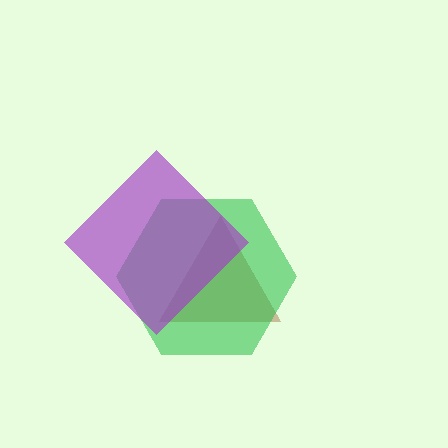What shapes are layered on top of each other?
The layered shapes are: a brown triangle, a green hexagon, a purple diamond.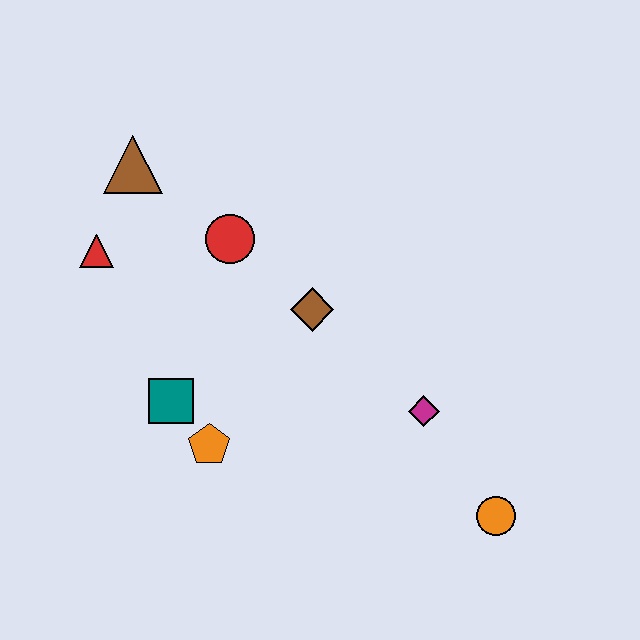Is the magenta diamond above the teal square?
No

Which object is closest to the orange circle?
The magenta diamond is closest to the orange circle.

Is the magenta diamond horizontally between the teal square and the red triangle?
No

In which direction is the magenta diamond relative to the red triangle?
The magenta diamond is to the right of the red triangle.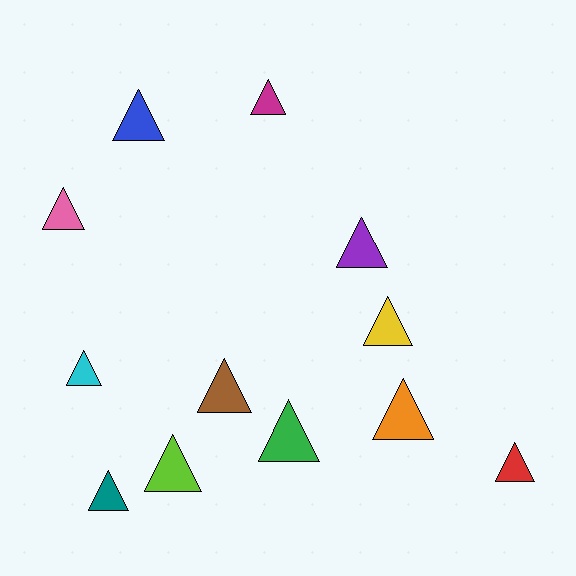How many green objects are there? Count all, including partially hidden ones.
There is 1 green object.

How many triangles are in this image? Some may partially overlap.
There are 12 triangles.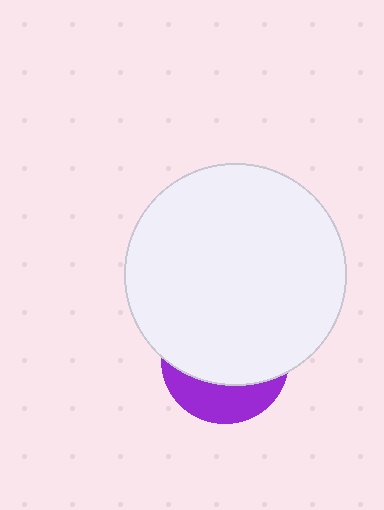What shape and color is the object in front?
The object in front is a white circle.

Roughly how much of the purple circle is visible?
A small part of it is visible (roughly 32%).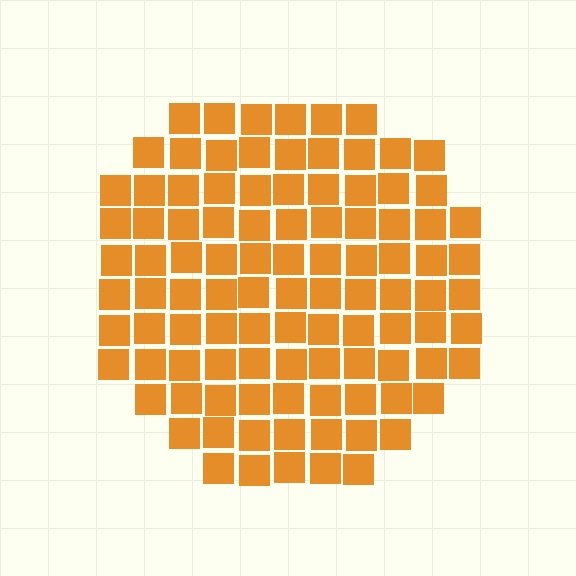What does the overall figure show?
The overall figure shows a circle.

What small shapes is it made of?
It is made of small squares.